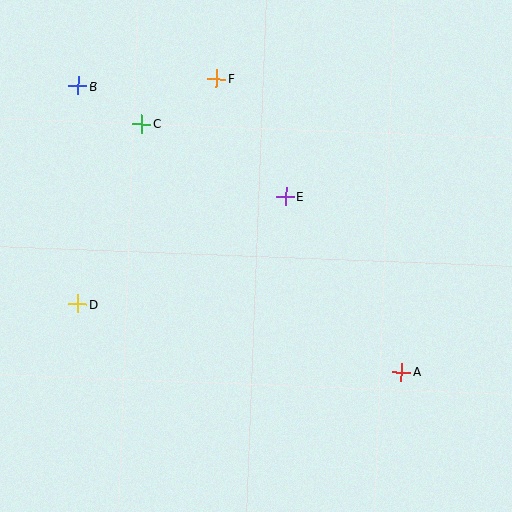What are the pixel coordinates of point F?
Point F is at (216, 78).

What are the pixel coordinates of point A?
Point A is at (401, 372).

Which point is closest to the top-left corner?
Point B is closest to the top-left corner.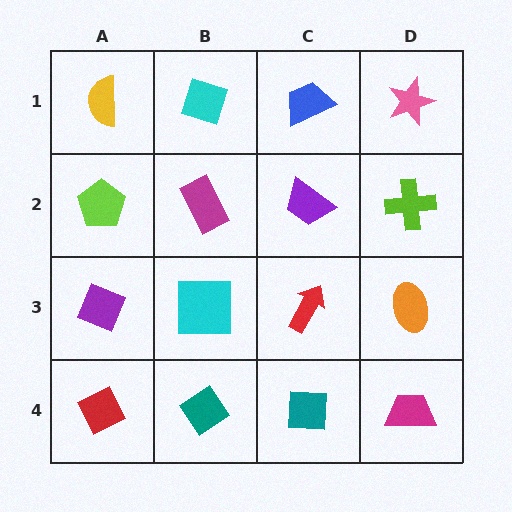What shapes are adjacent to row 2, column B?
A cyan diamond (row 1, column B), a cyan square (row 3, column B), a lime pentagon (row 2, column A), a purple trapezoid (row 2, column C).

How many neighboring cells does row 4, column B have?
3.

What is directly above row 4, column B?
A cyan square.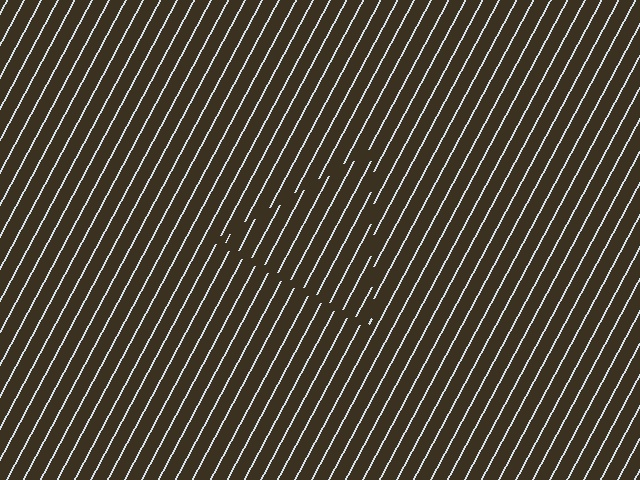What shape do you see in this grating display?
An illusory triangle. The interior of the shape contains the same grating, shifted by half a period — the contour is defined by the phase discontinuity where line-ends from the inner and outer gratings abut.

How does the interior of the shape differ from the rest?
The interior of the shape contains the same grating, shifted by half a period — the contour is defined by the phase discontinuity where line-ends from the inner and outer gratings abut.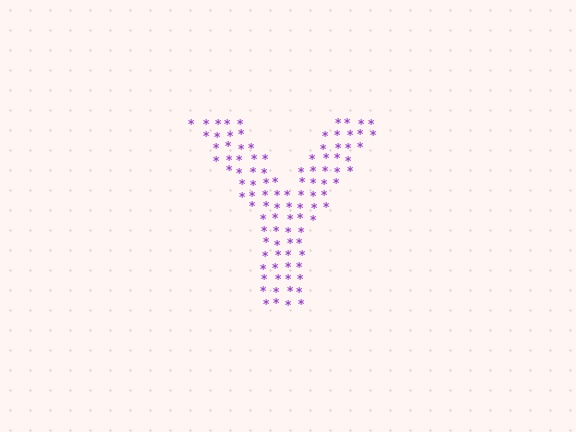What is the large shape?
The large shape is the letter Y.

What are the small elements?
The small elements are asterisks.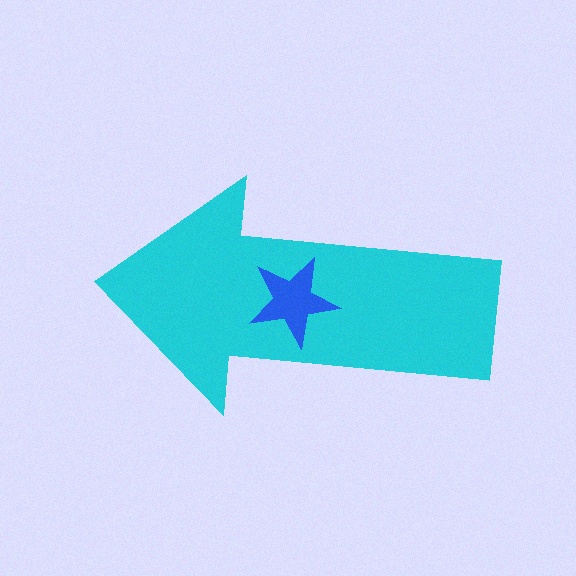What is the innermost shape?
The blue star.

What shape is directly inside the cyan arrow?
The blue star.